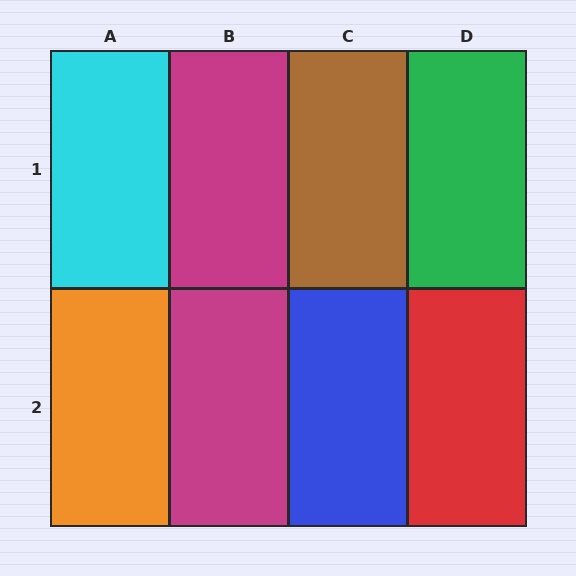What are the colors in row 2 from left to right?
Orange, magenta, blue, red.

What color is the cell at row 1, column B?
Magenta.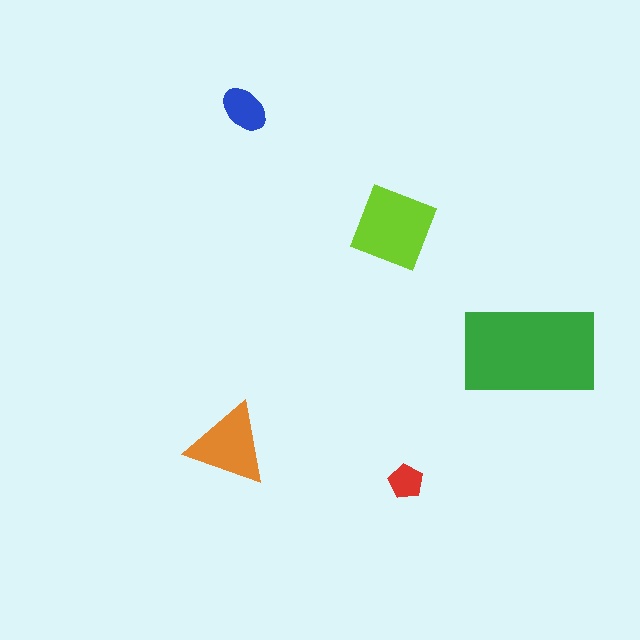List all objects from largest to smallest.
The green rectangle, the lime diamond, the orange triangle, the blue ellipse, the red pentagon.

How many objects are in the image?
There are 5 objects in the image.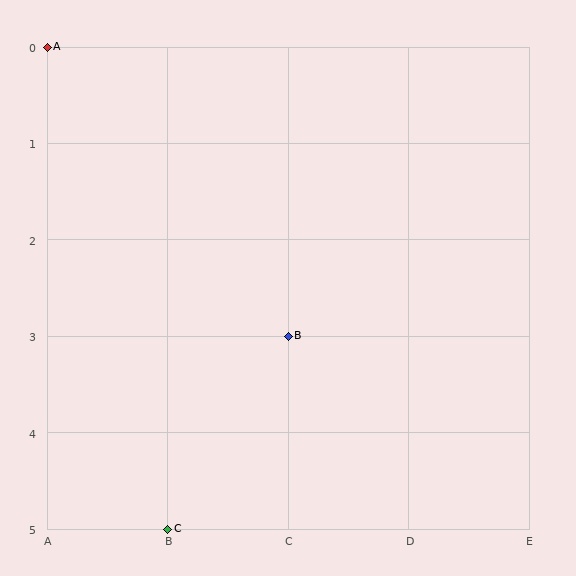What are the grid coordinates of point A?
Point A is at grid coordinates (A, 0).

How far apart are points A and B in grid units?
Points A and B are 2 columns and 3 rows apart (about 3.6 grid units diagonally).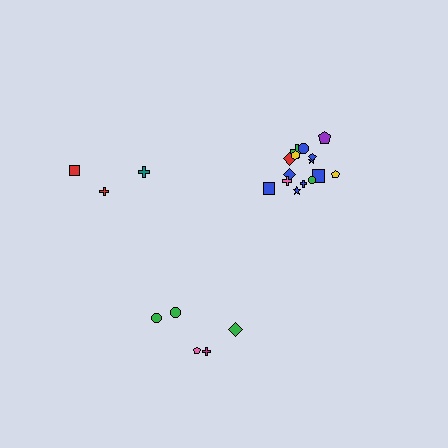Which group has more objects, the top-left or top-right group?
The top-right group.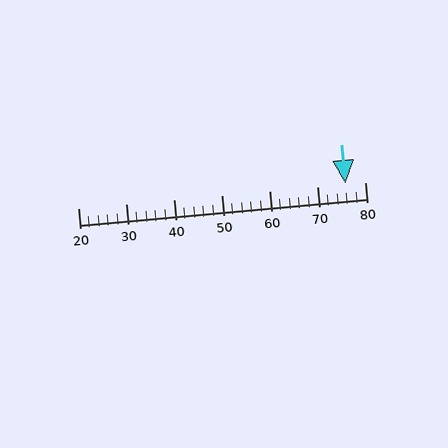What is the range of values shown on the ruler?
The ruler shows values from 20 to 80.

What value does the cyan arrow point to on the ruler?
The cyan arrow points to approximately 76.